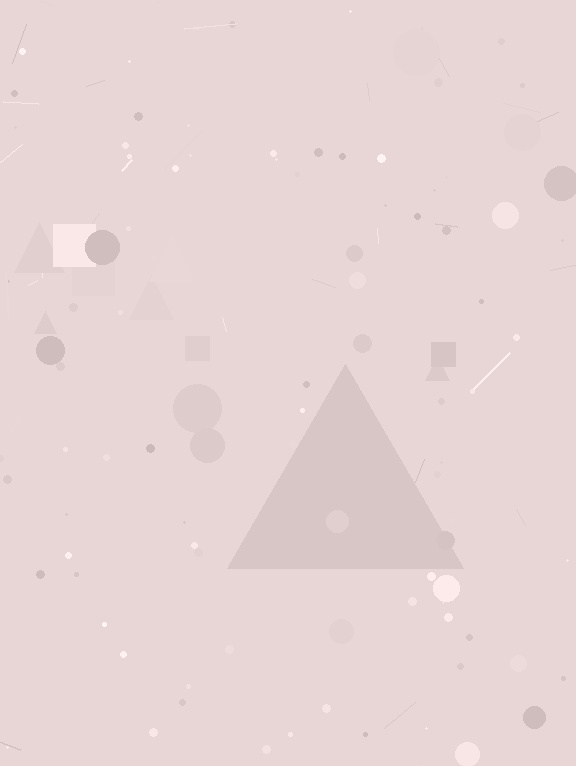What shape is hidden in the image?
A triangle is hidden in the image.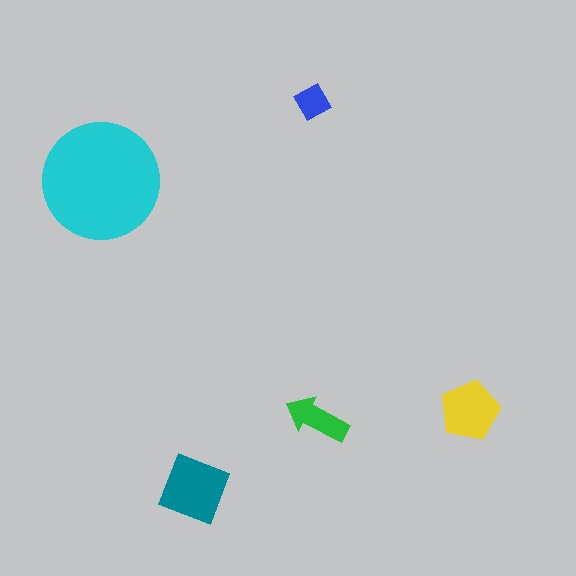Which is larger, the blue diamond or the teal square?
The teal square.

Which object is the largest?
The cyan circle.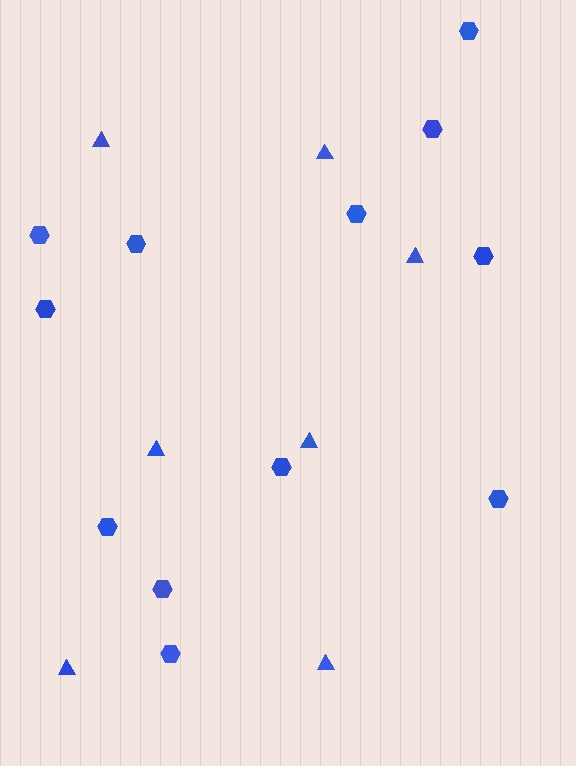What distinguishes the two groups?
There are 2 groups: one group of triangles (7) and one group of hexagons (12).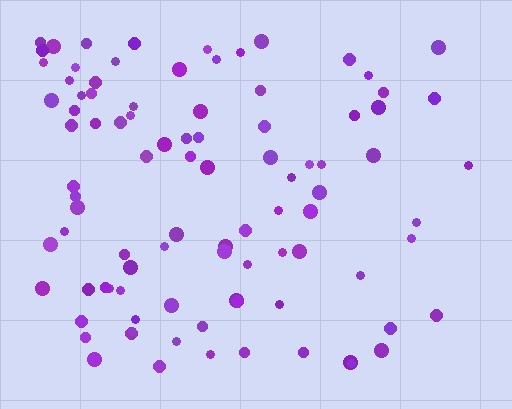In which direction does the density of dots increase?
From right to left, with the left side densest.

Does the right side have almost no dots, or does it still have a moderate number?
Still a moderate number, just noticeably fewer than the left.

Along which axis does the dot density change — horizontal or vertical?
Horizontal.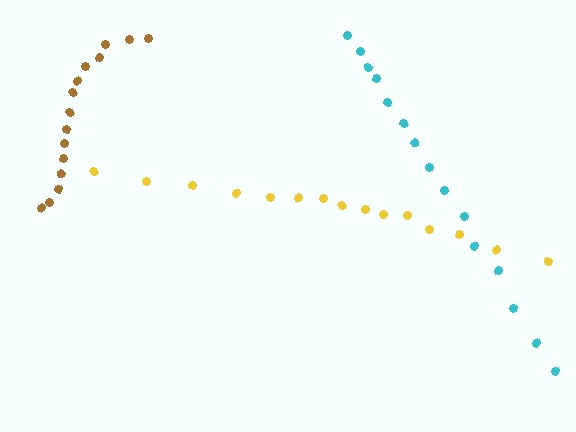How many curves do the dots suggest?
There are 3 distinct paths.